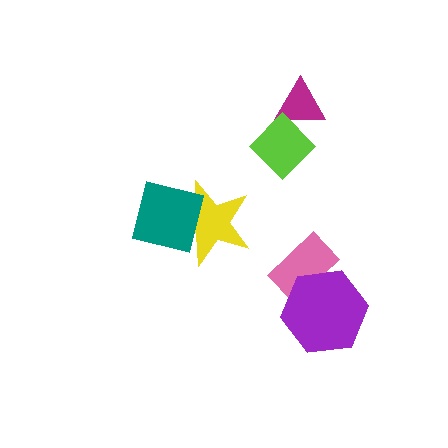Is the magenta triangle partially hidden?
Yes, it is partially covered by another shape.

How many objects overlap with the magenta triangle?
1 object overlaps with the magenta triangle.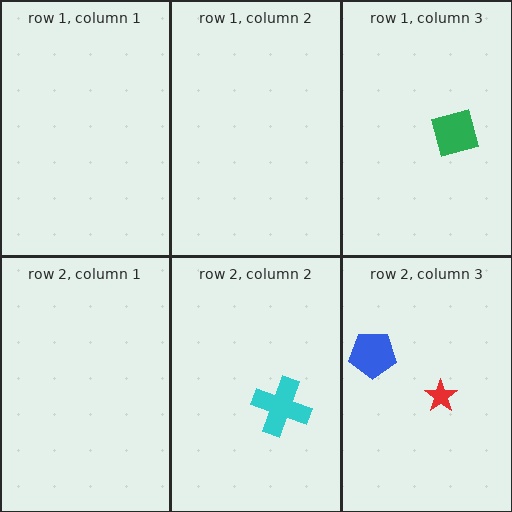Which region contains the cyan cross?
The row 2, column 2 region.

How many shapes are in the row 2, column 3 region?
2.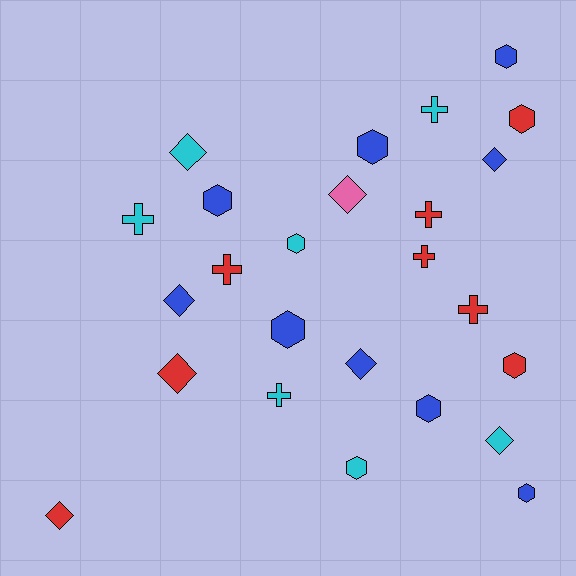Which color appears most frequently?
Blue, with 9 objects.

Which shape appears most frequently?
Hexagon, with 10 objects.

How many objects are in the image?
There are 25 objects.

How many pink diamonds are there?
There is 1 pink diamond.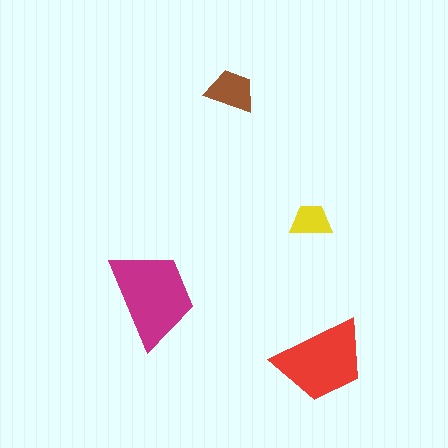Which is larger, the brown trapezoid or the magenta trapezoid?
The magenta one.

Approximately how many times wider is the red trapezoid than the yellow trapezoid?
About 2 times wider.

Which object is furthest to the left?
The magenta trapezoid is leftmost.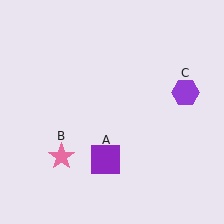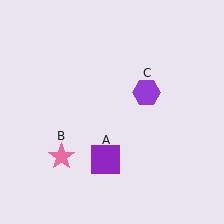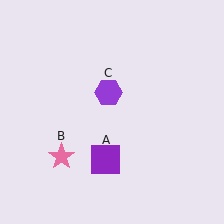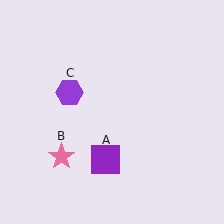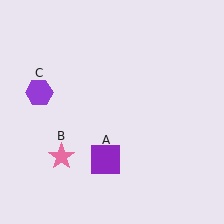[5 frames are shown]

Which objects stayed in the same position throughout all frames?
Purple square (object A) and pink star (object B) remained stationary.